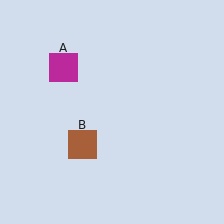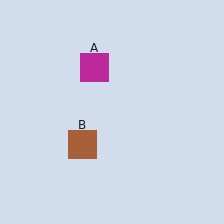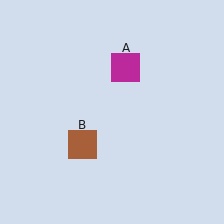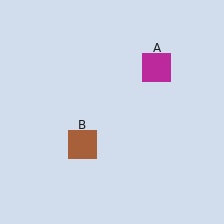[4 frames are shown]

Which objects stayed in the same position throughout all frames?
Brown square (object B) remained stationary.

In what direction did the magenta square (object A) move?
The magenta square (object A) moved right.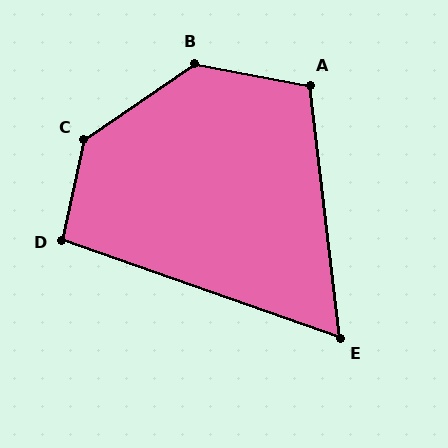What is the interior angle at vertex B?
Approximately 135 degrees (obtuse).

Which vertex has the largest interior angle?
C, at approximately 137 degrees.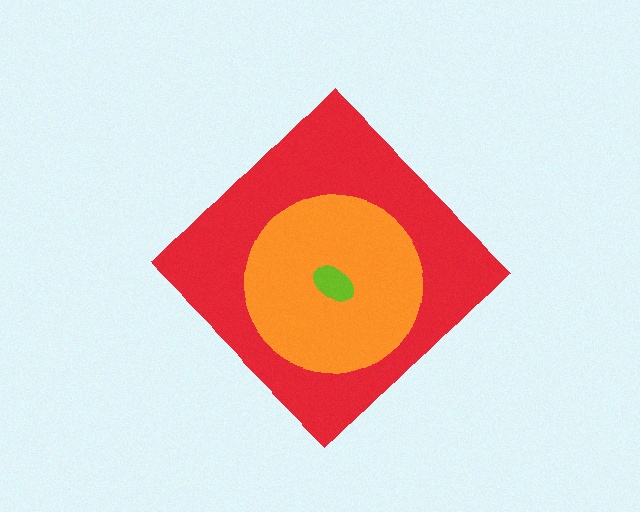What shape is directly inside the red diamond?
The orange circle.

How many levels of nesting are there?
3.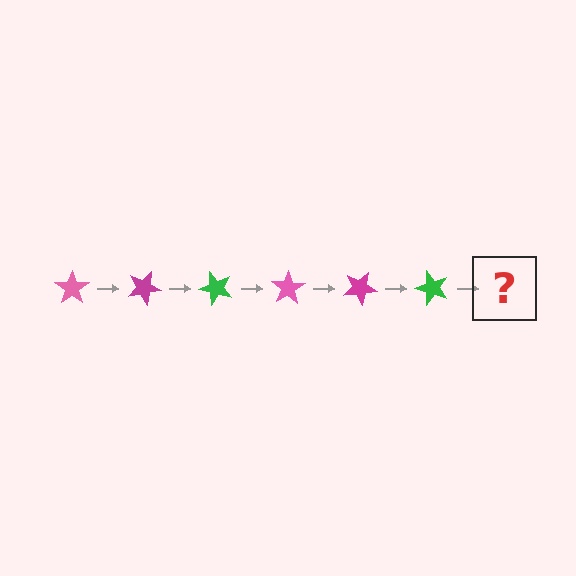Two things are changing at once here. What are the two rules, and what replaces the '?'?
The two rules are that it rotates 25 degrees each step and the color cycles through pink, magenta, and green. The '?' should be a pink star, rotated 150 degrees from the start.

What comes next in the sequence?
The next element should be a pink star, rotated 150 degrees from the start.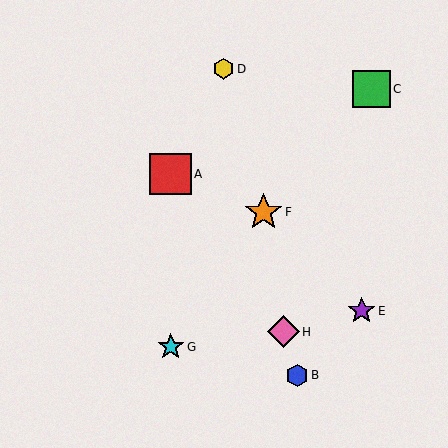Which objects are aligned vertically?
Objects A, G are aligned vertically.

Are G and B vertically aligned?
No, G is at x≈171 and B is at x≈297.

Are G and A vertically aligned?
Yes, both are at x≈171.